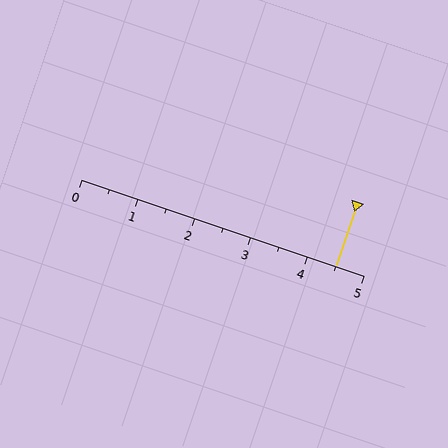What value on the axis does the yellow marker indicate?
The marker indicates approximately 4.5.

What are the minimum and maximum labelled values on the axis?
The axis runs from 0 to 5.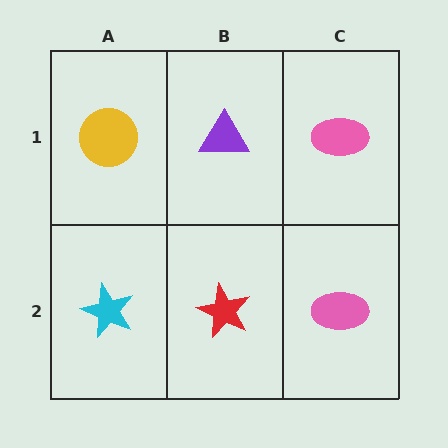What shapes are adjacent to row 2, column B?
A purple triangle (row 1, column B), a cyan star (row 2, column A), a pink ellipse (row 2, column C).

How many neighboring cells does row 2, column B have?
3.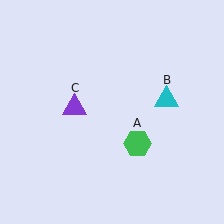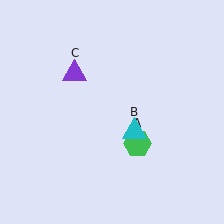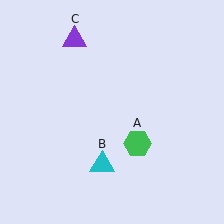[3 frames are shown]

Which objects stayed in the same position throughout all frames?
Green hexagon (object A) remained stationary.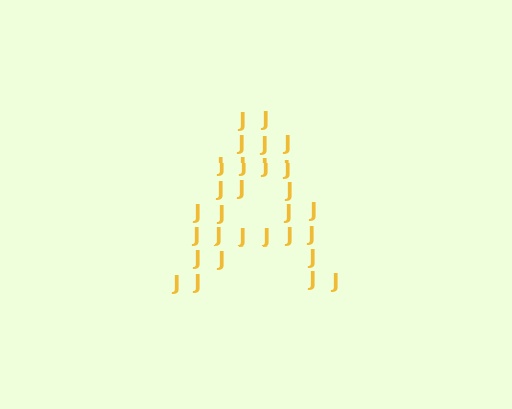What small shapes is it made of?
It is made of small letter J's.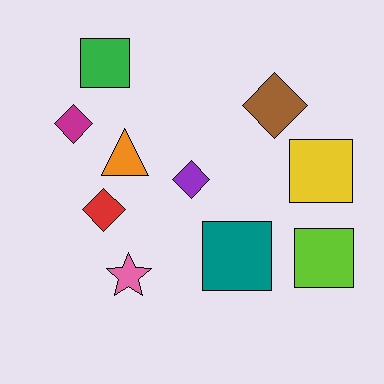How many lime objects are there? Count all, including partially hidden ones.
There is 1 lime object.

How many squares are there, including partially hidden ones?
There are 4 squares.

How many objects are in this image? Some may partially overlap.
There are 10 objects.